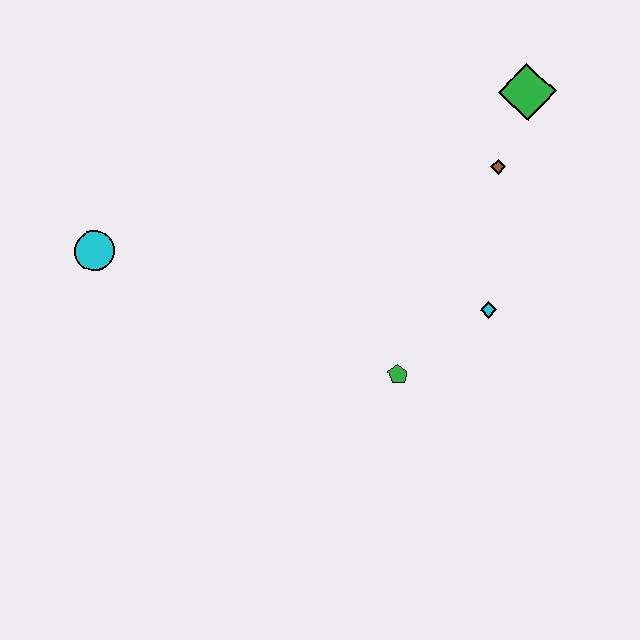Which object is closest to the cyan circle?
The green pentagon is closest to the cyan circle.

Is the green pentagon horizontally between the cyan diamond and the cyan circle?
Yes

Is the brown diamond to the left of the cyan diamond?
No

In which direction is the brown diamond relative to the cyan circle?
The brown diamond is to the right of the cyan circle.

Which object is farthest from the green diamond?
The cyan circle is farthest from the green diamond.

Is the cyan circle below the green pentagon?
No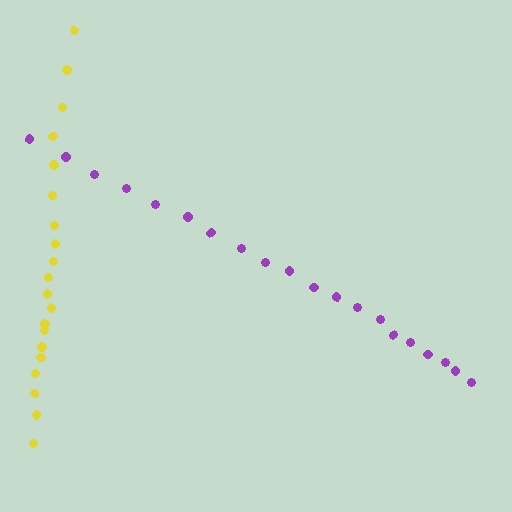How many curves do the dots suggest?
There are 2 distinct paths.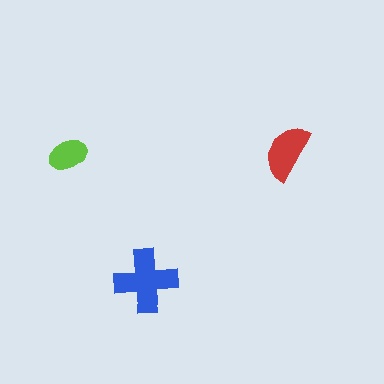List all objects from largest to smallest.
The blue cross, the red semicircle, the lime ellipse.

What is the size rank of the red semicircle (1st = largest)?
2nd.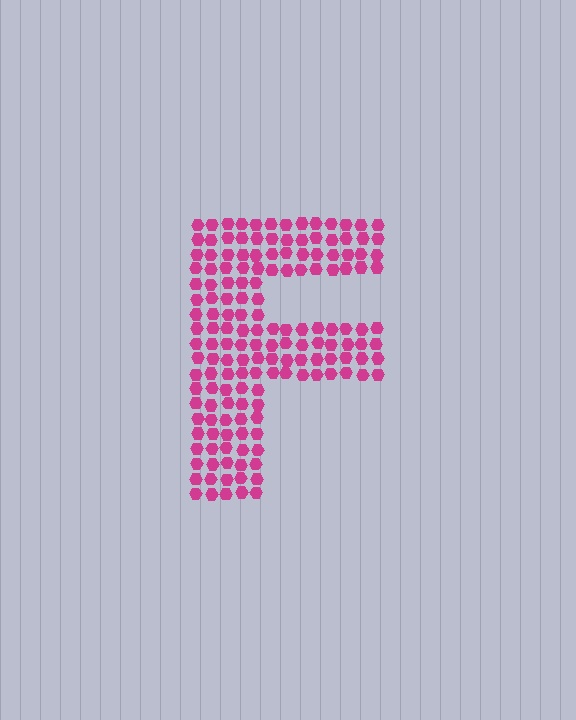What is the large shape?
The large shape is the letter F.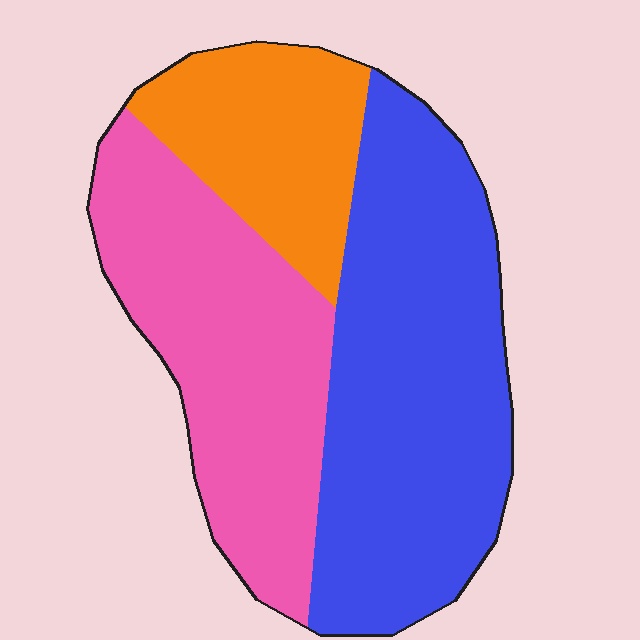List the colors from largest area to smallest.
From largest to smallest: blue, pink, orange.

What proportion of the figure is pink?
Pink takes up about one third (1/3) of the figure.